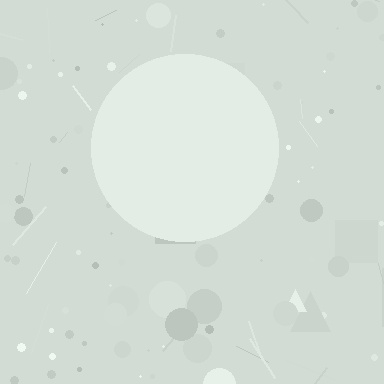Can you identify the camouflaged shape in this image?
The camouflaged shape is a circle.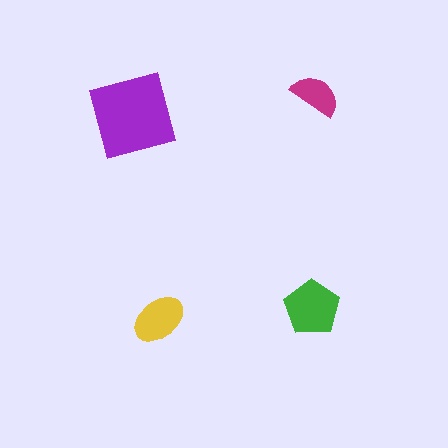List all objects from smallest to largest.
The magenta semicircle, the yellow ellipse, the green pentagon, the purple square.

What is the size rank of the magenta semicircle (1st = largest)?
4th.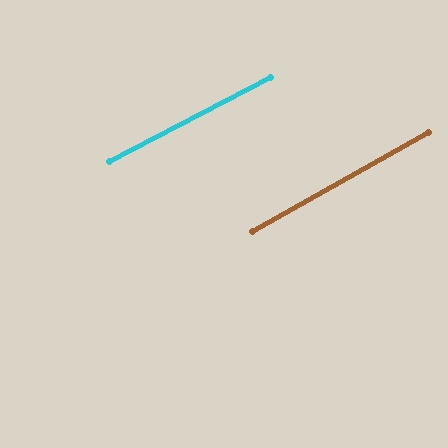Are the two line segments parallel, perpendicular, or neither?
Parallel — their directions differ by only 1.7°.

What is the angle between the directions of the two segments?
Approximately 2 degrees.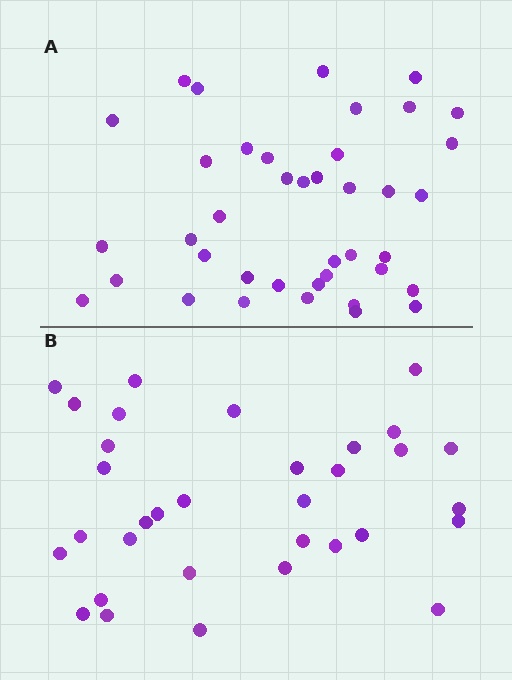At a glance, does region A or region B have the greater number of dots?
Region A (the top region) has more dots.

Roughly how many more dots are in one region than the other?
Region A has roughly 8 or so more dots than region B.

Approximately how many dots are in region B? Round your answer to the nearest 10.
About 30 dots. (The exact count is 33, which rounds to 30.)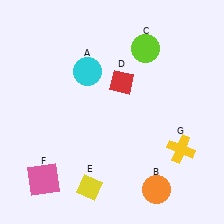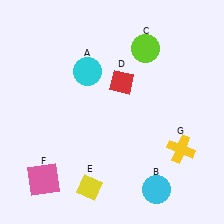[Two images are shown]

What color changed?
The circle (B) changed from orange in Image 1 to cyan in Image 2.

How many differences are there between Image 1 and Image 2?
There is 1 difference between the two images.